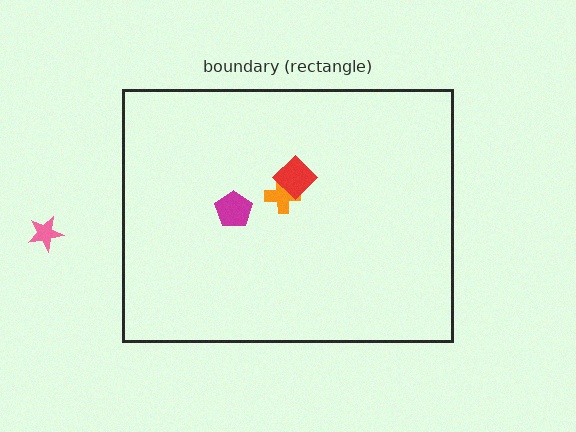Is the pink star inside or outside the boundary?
Outside.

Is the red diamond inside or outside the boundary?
Inside.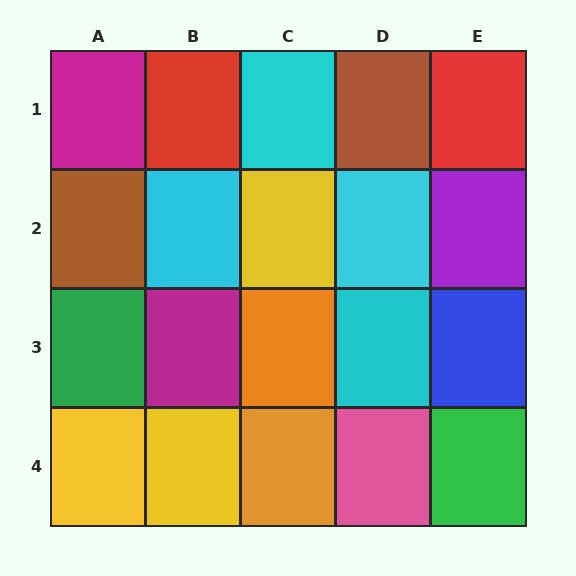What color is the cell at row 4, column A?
Yellow.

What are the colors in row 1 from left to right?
Magenta, red, cyan, brown, red.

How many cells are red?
2 cells are red.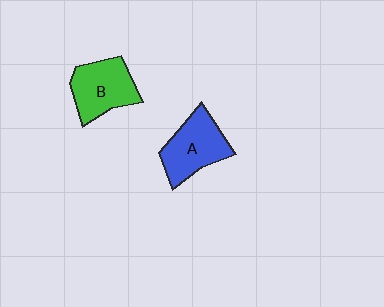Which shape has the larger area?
Shape A (blue).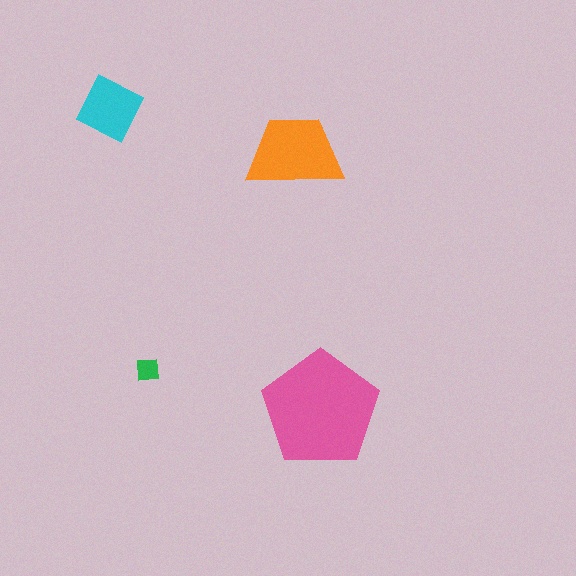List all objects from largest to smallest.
The pink pentagon, the orange trapezoid, the cyan square, the green square.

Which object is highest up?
The cyan square is topmost.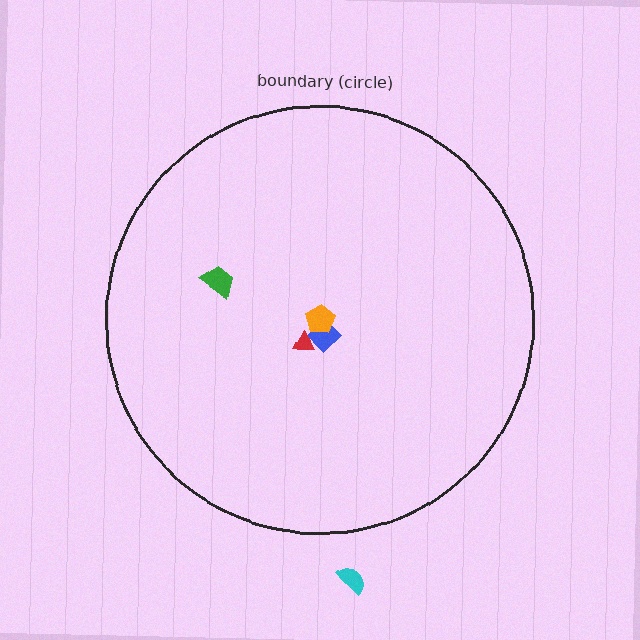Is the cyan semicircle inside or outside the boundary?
Outside.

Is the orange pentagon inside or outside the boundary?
Inside.